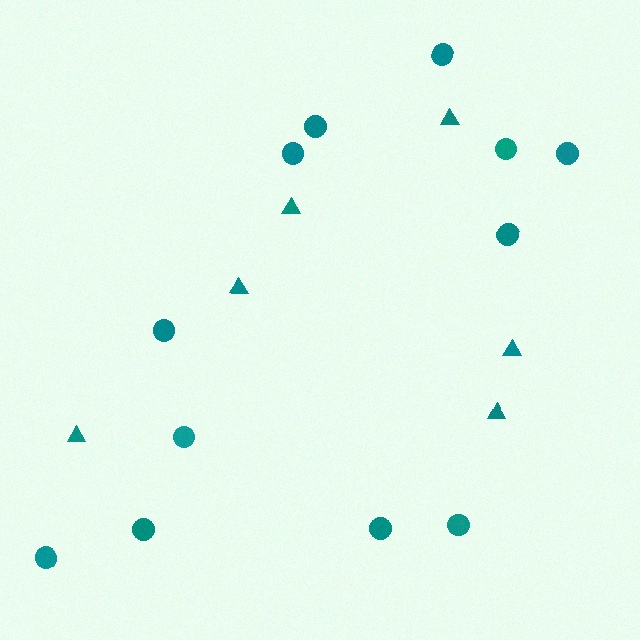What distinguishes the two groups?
There are 2 groups: one group of circles (12) and one group of triangles (6).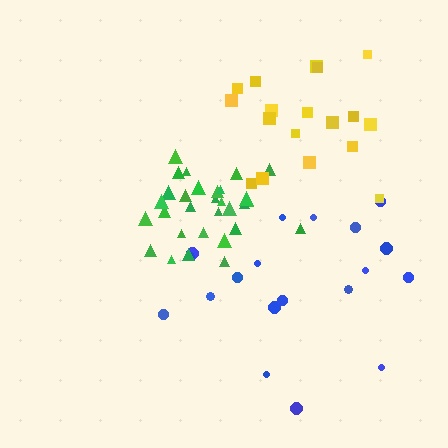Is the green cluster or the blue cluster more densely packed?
Green.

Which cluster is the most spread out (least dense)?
Blue.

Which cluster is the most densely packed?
Green.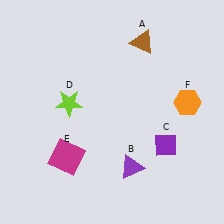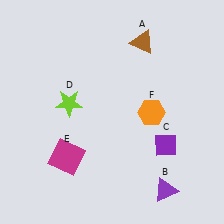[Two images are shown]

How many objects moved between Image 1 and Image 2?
2 objects moved between the two images.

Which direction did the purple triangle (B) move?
The purple triangle (B) moved right.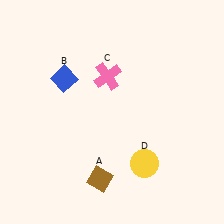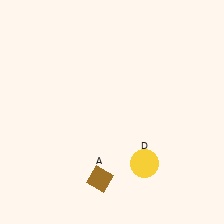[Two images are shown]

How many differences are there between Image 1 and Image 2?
There are 2 differences between the two images.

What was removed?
The pink cross (C), the blue diamond (B) were removed in Image 2.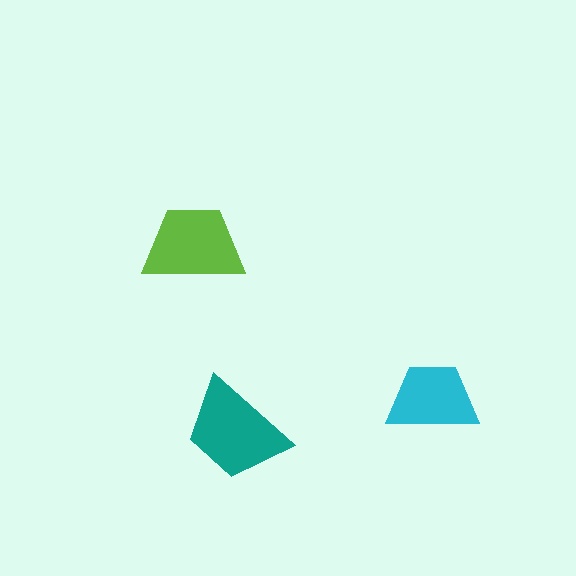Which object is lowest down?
The teal trapezoid is bottommost.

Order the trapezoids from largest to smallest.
the teal one, the lime one, the cyan one.